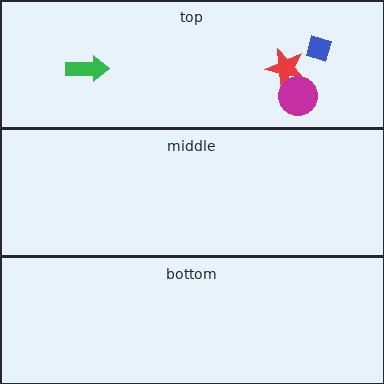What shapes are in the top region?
The red star, the magenta circle, the blue diamond, the green arrow.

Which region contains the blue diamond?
The top region.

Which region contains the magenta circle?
The top region.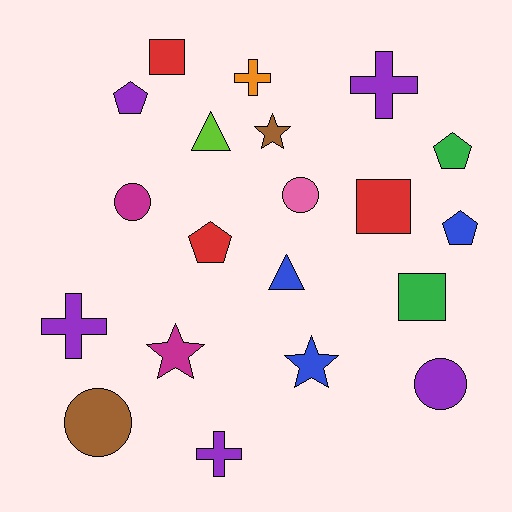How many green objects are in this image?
There are 2 green objects.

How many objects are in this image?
There are 20 objects.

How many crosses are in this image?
There are 4 crosses.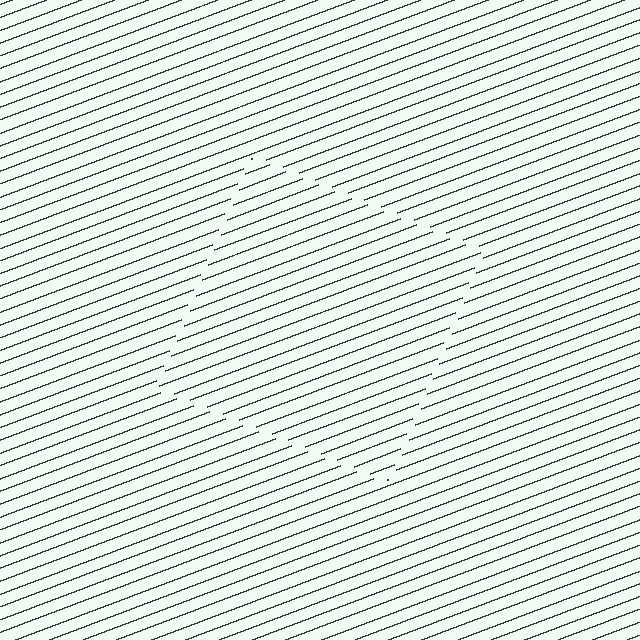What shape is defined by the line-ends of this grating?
An illusory square. The interior of the shape contains the same grating, shifted by half a period — the contour is defined by the phase discontinuity where line-ends from the inner and outer gratings abut.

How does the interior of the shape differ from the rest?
The interior of the shape contains the same grating, shifted by half a period — the contour is defined by the phase discontinuity where line-ends from the inner and outer gratings abut.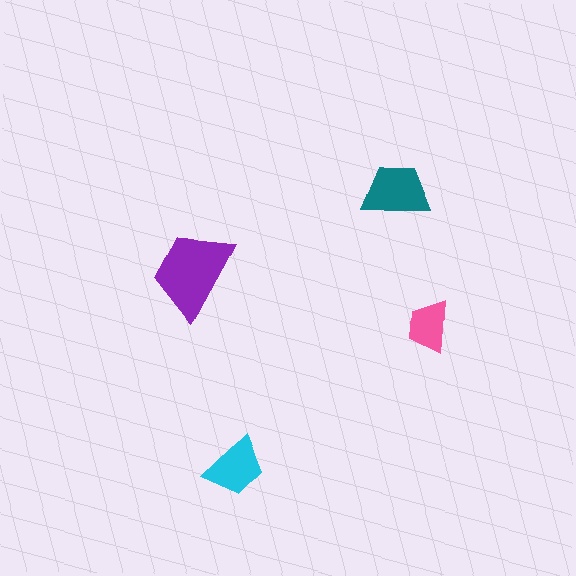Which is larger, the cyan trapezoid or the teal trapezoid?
The teal one.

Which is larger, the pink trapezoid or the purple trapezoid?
The purple one.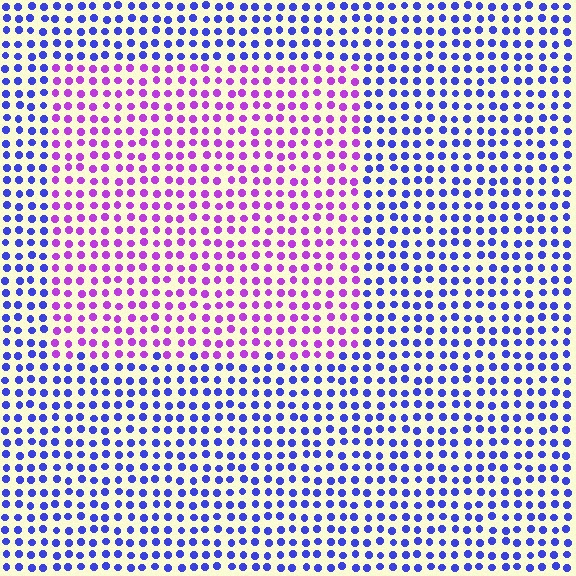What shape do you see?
I see a rectangle.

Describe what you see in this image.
The image is filled with small blue elements in a uniform arrangement. A rectangle-shaped region is visible where the elements are tinted to a slightly different hue, forming a subtle color boundary.